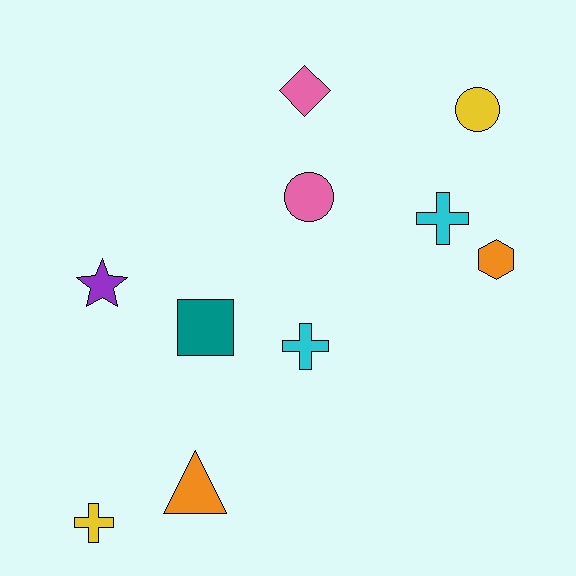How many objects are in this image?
There are 10 objects.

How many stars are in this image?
There is 1 star.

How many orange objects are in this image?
There are 2 orange objects.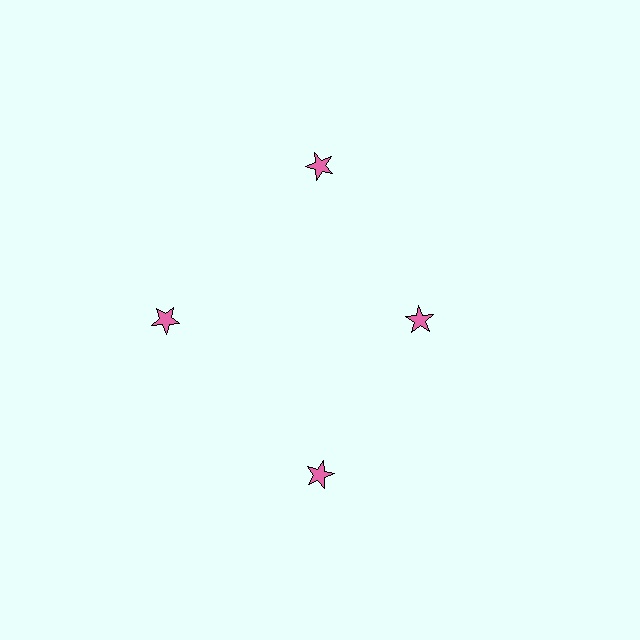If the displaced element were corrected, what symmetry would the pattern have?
It would have 4-fold rotational symmetry — the pattern would map onto itself every 90 degrees.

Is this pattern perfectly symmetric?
No. The 4 pink stars are arranged in a ring, but one element near the 3 o'clock position is pulled inward toward the center, breaking the 4-fold rotational symmetry.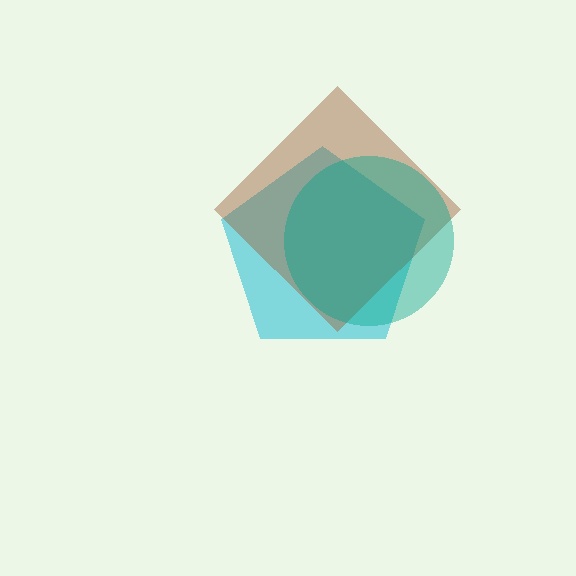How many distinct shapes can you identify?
There are 3 distinct shapes: a cyan pentagon, a brown diamond, a teal circle.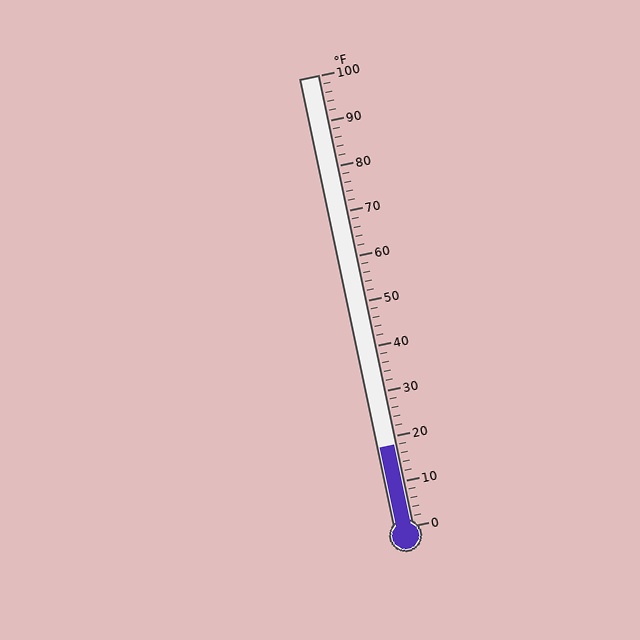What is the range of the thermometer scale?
The thermometer scale ranges from 0°F to 100°F.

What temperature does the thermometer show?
The thermometer shows approximately 18°F.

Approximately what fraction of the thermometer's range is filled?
The thermometer is filled to approximately 20% of its range.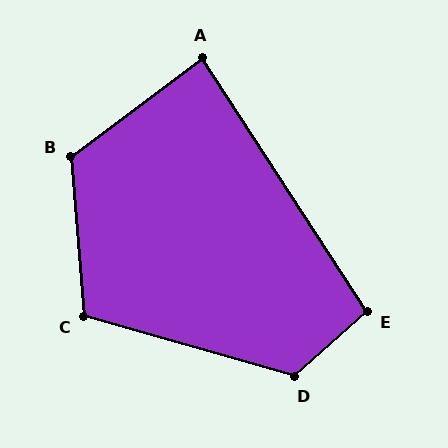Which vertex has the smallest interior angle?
A, at approximately 86 degrees.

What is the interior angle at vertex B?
Approximately 122 degrees (obtuse).